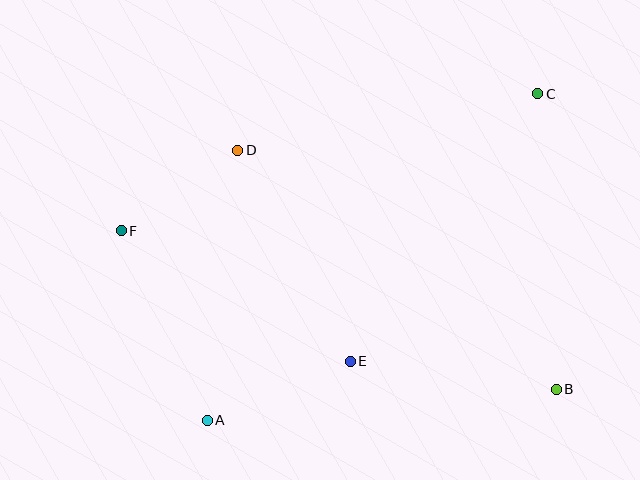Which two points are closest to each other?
Points D and F are closest to each other.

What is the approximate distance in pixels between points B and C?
The distance between B and C is approximately 296 pixels.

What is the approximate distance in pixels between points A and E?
The distance between A and E is approximately 155 pixels.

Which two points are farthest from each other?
Points A and C are farthest from each other.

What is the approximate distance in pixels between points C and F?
The distance between C and F is approximately 438 pixels.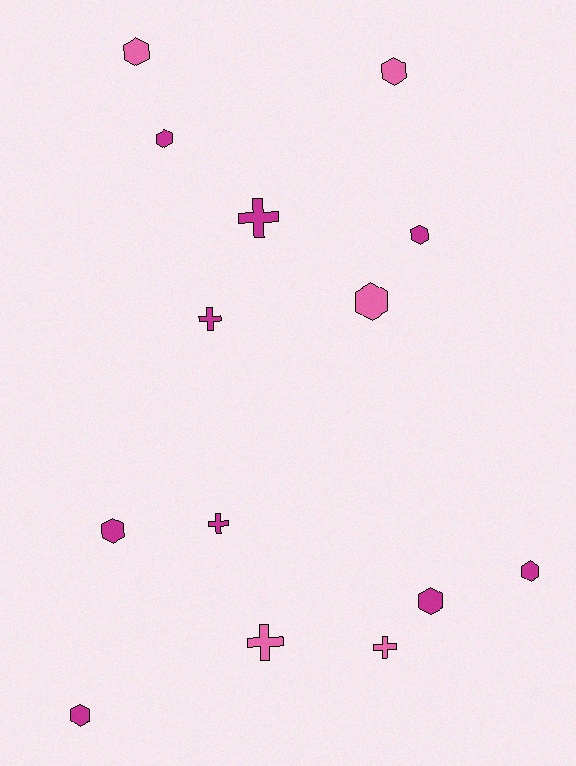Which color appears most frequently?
Magenta, with 9 objects.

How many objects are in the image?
There are 14 objects.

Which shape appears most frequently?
Hexagon, with 9 objects.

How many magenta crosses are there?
There are 3 magenta crosses.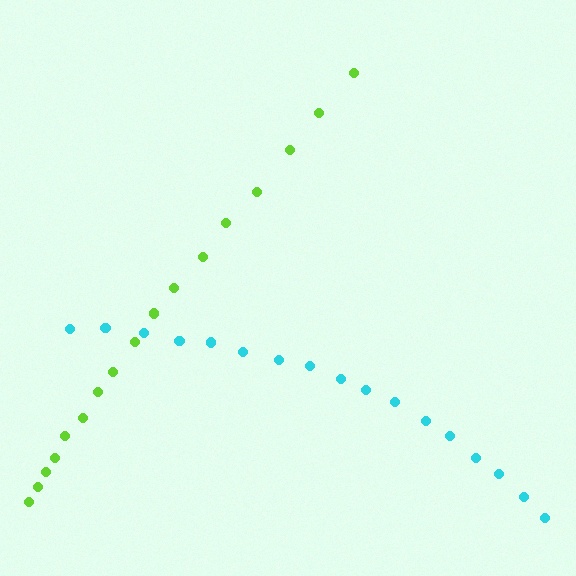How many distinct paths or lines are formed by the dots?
There are 2 distinct paths.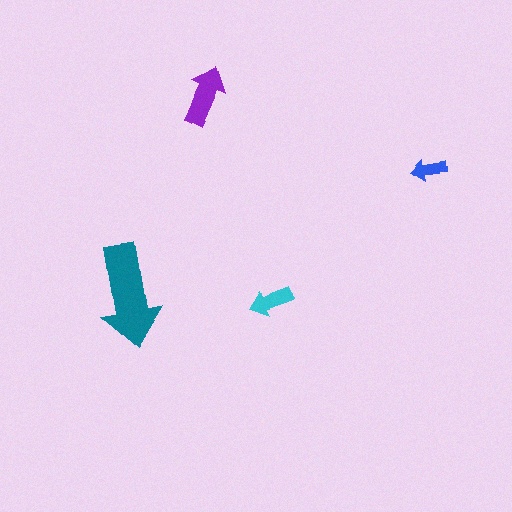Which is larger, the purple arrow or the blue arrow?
The purple one.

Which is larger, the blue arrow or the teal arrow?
The teal one.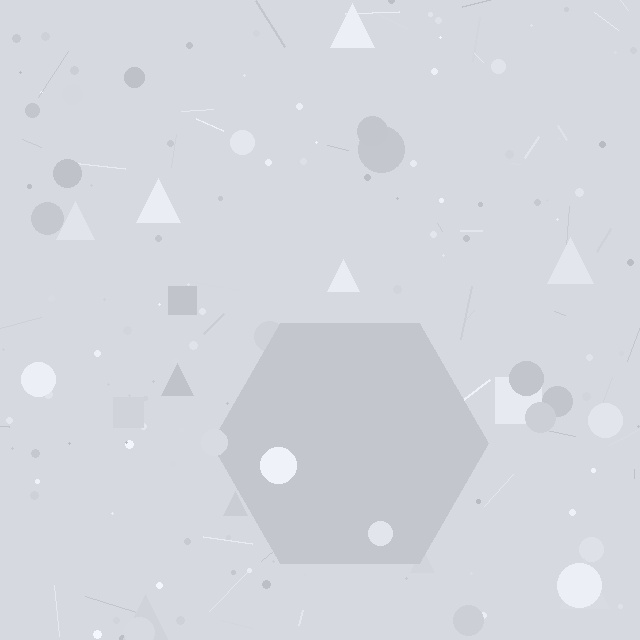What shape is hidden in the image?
A hexagon is hidden in the image.